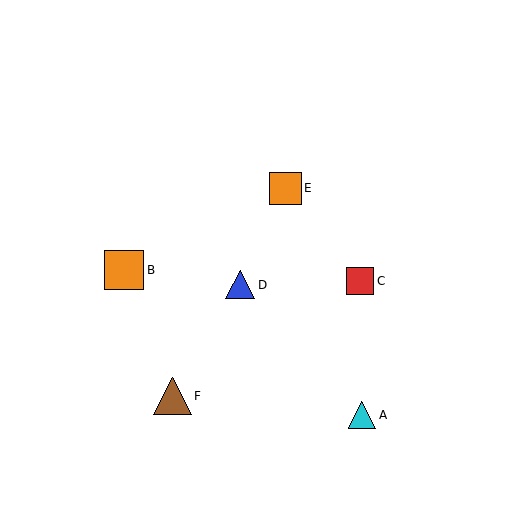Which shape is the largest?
The orange square (labeled B) is the largest.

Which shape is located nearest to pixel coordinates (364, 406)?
The cyan triangle (labeled A) at (362, 415) is nearest to that location.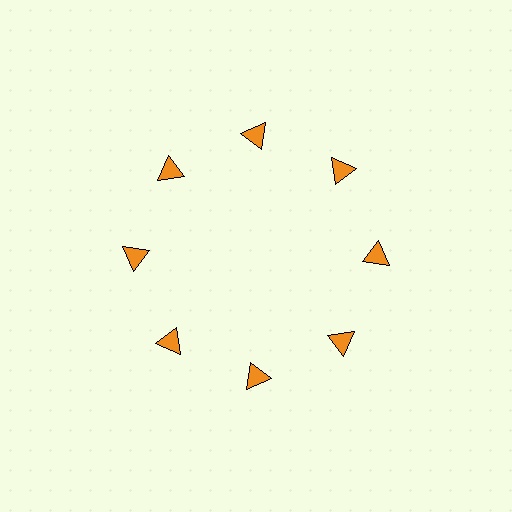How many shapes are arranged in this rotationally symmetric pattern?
There are 8 shapes, arranged in 8 groups of 1.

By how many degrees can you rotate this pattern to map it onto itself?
The pattern maps onto itself every 45 degrees of rotation.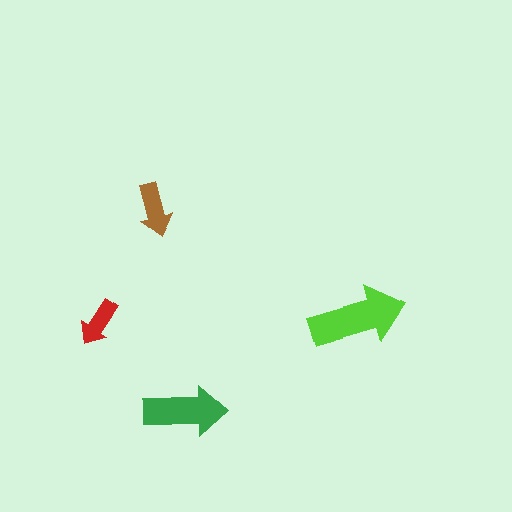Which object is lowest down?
The green arrow is bottommost.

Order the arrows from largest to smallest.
the lime one, the green one, the brown one, the red one.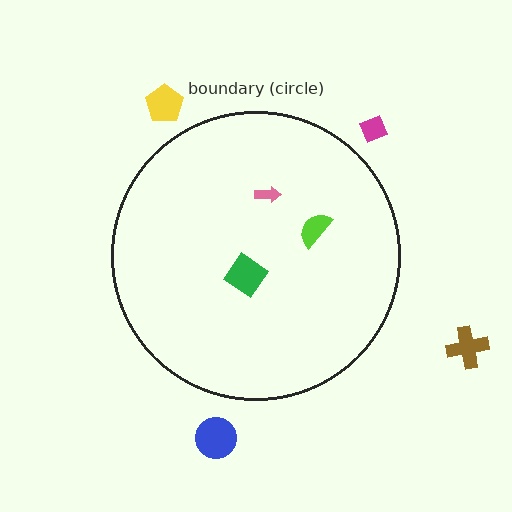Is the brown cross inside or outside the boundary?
Outside.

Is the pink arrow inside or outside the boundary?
Inside.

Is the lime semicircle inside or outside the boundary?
Inside.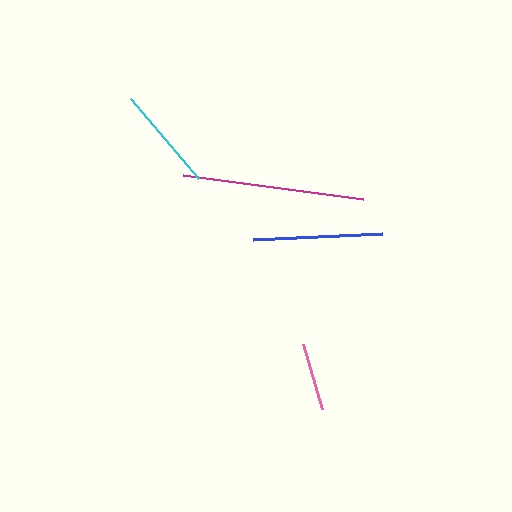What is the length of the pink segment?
The pink segment is approximately 68 pixels long.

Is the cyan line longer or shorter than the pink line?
The cyan line is longer than the pink line.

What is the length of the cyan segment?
The cyan segment is approximately 104 pixels long.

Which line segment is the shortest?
The pink line is the shortest at approximately 68 pixels.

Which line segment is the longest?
The magenta line is the longest at approximately 182 pixels.